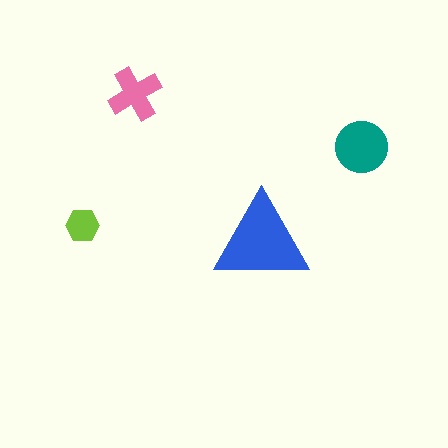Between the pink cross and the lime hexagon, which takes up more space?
The pink cross.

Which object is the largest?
The blue triangle.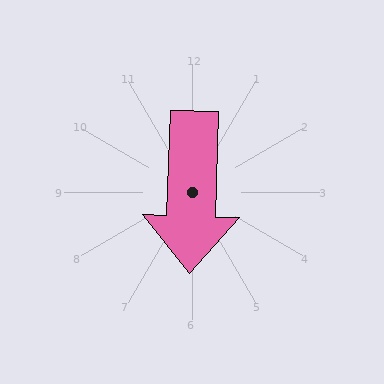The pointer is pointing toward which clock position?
Roughly 6 o'clock.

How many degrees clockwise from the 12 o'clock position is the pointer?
Approximately 182 degrees.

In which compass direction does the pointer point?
South.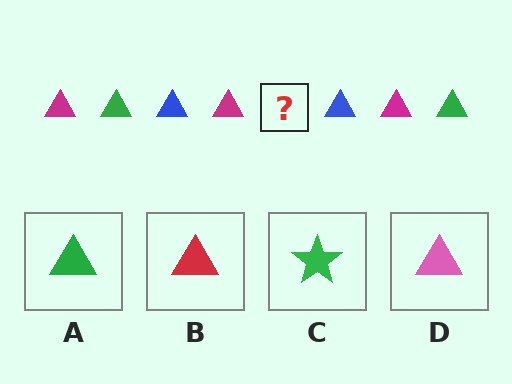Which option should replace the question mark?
Option A.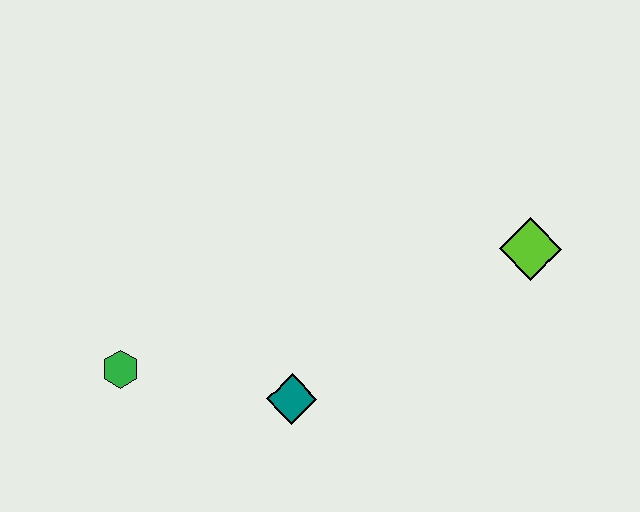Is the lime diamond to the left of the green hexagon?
No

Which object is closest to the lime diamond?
The teal diamond is closest to the lime diamond.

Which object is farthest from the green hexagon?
The lime diamond is farthest from the green hexagon.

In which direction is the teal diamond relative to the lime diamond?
The teal diamond is to the left of the lime diamond.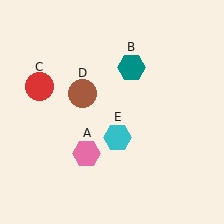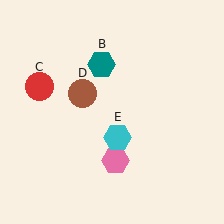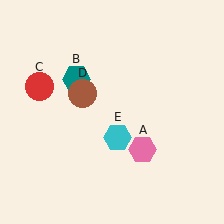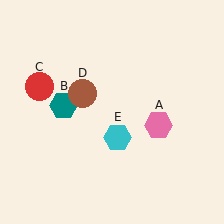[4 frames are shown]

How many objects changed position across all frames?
2 objects changed position: pink hexagon (object A), teal hexagon (object B).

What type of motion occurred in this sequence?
The pink hexagon (object A), teal hexagon (object B) rotated counterclockwise around the center of the scene.